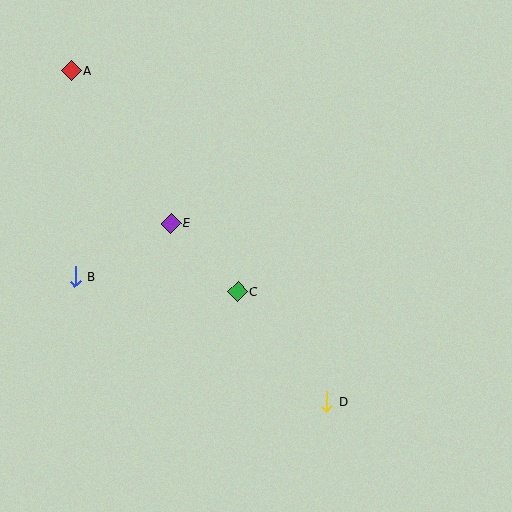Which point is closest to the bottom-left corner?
Point B is closest to the bottom-left corner.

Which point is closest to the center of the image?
Point C at (238, 292) is closest to the center.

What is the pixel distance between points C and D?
The distance between C and D is 142 pixels.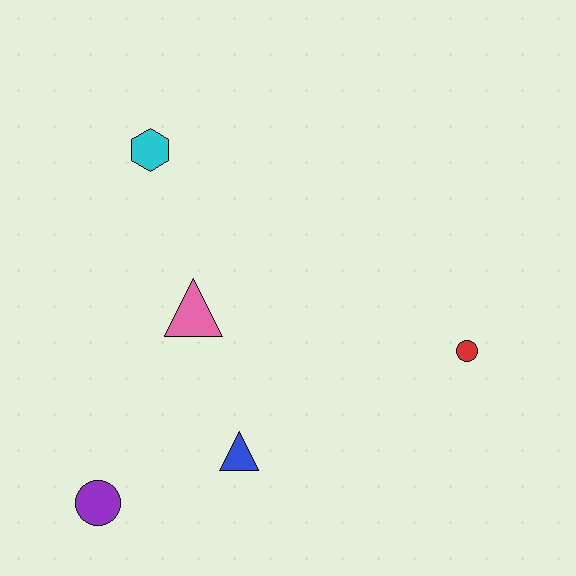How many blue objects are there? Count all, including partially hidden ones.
There is 1 blue object.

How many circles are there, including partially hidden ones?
There are 2 circles.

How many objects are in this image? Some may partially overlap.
There are 5 objects.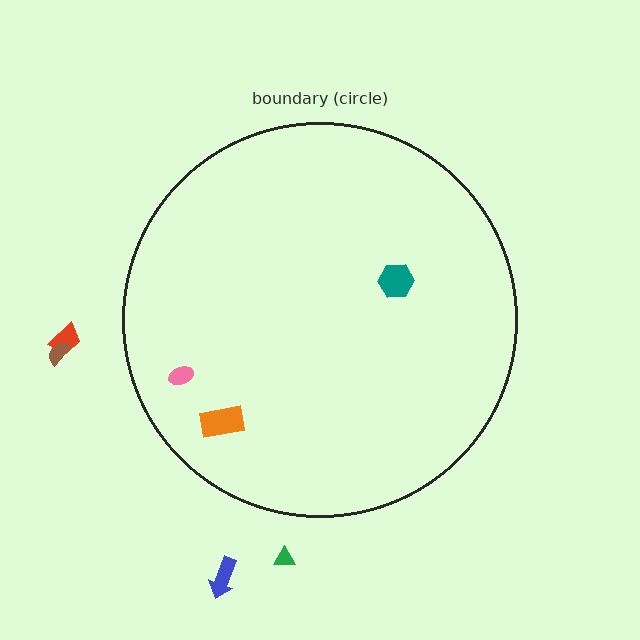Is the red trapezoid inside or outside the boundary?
Outside.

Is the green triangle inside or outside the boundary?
Outside.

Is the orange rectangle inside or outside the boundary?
Inside.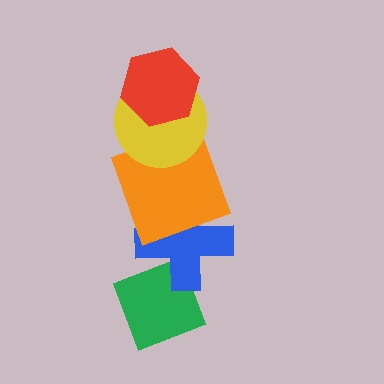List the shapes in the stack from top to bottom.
From top to bottom: the red hexagon, the yellow circle, the orange square, the blue cross, the green diamond.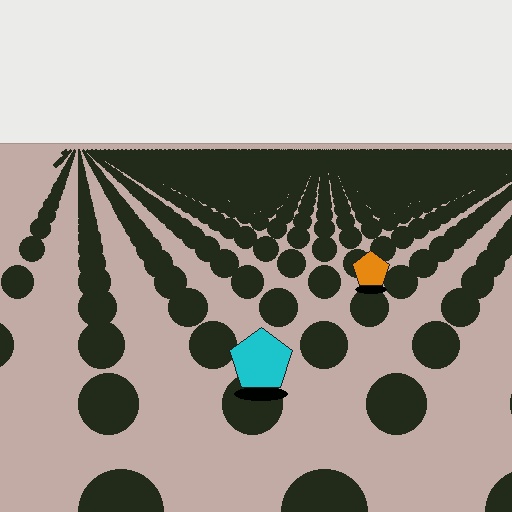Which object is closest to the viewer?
The cyan pentagon is closest. The texture marks near it are larger and more spread out.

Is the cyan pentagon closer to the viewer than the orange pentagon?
Yes. The cyan pentagon is closer — you can tell from the texture gradient: the ground texture is coarser near it.